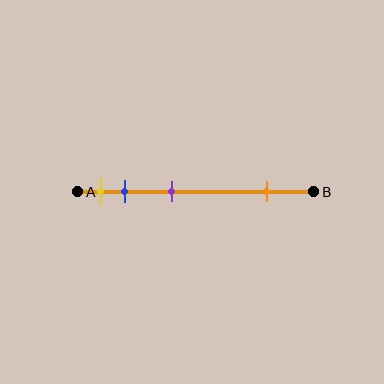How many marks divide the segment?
There are 4 marks dividing the segment.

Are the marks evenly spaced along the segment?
No, the marks are not evenly spaced.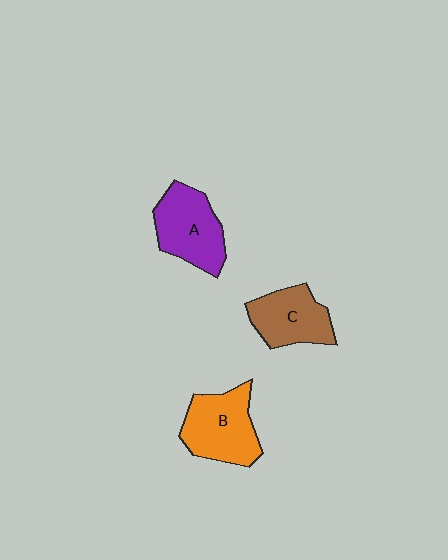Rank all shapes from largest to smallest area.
From largest to smallest: B (orange), A (purple), C (brown).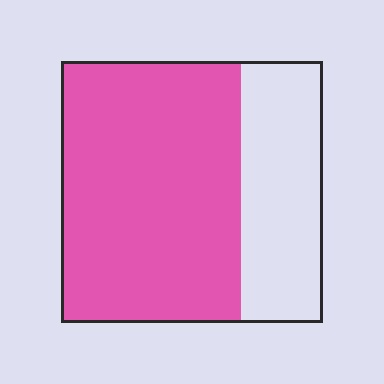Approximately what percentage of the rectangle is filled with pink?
Approximately 70%.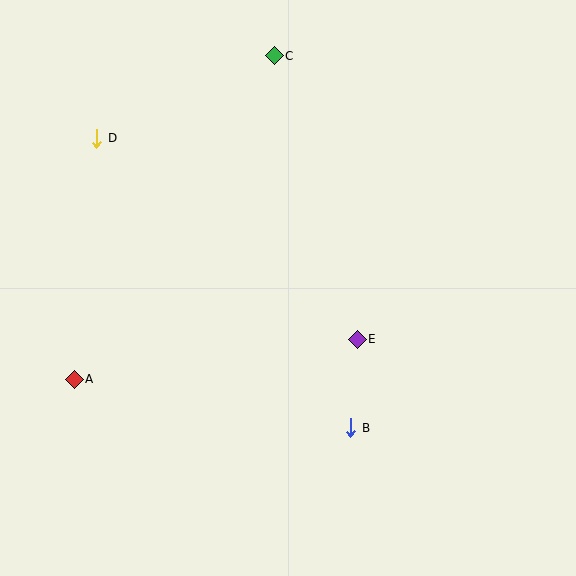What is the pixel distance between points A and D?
The distance between A and D is 242 pixels.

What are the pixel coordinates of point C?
Point C is at (274, 56).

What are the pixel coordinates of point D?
Point D is at (97, 138).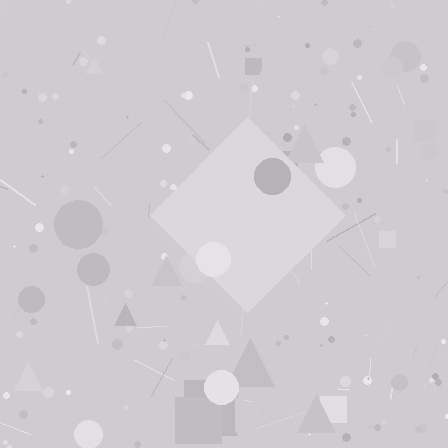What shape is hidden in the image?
A diamond is hidden in the image.